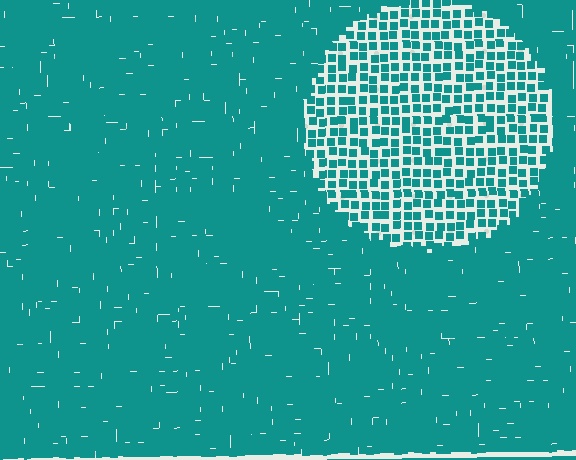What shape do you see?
I see a circle.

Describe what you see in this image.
The image contains small teal elements arranged at two different densities. A circle-shaped region is visible where the elements are less densely packed than the surrounding area.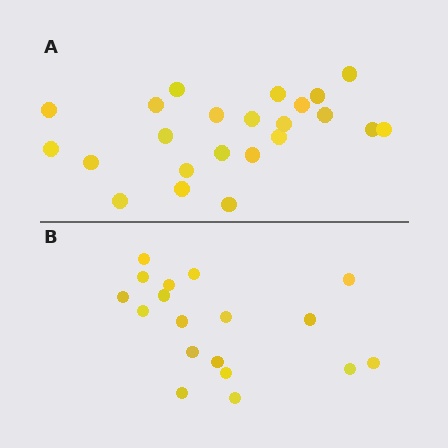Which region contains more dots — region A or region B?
Region A (the top region) has more dots.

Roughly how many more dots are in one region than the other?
Region A has about 5 more dots than region B.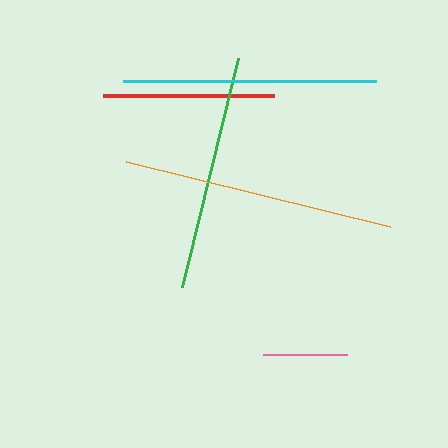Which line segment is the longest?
The orange line is the longest at approximately 271 pixels.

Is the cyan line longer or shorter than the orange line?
The orange line is longer than the cyan line.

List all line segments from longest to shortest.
From longest to shortest: orange, cyan, green, red, pink.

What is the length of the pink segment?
The pink segment is approximately 84 pixels long.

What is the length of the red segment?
The red segment is approximately 171 pixels long.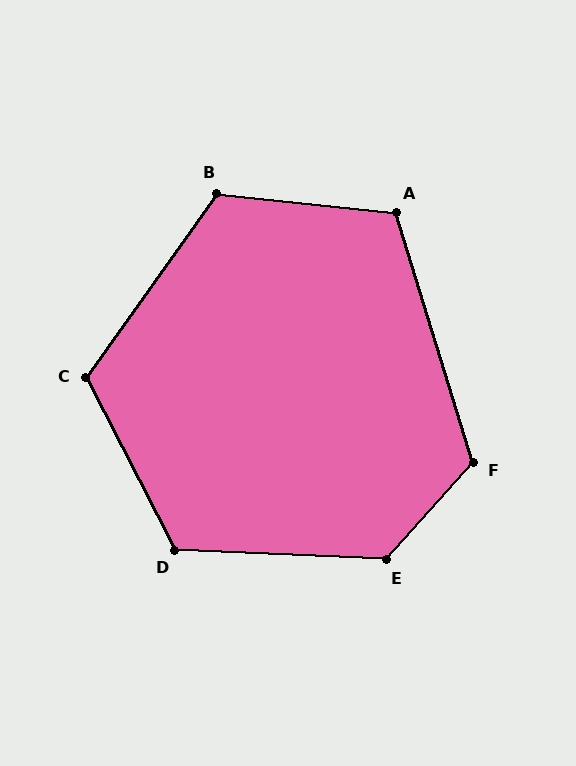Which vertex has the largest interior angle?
E, at approximately 129 degrees.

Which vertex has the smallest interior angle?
A, at approximately 113 degrees.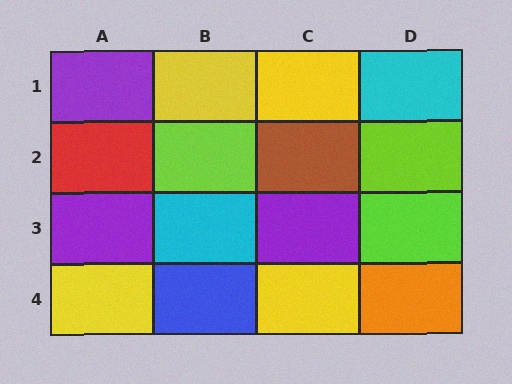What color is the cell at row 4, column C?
Yellow.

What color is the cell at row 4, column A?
Yellow.